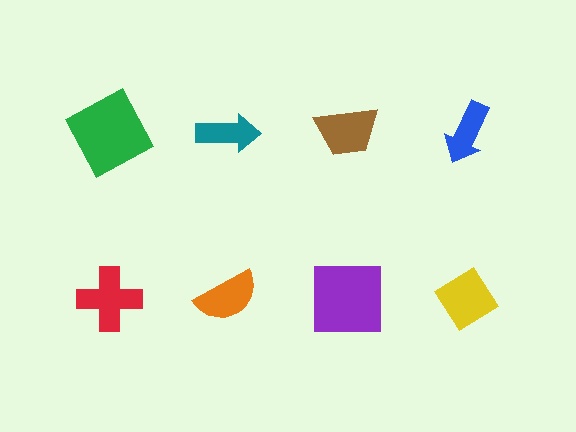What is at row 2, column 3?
A purple square.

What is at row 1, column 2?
A teal arrow.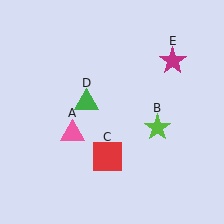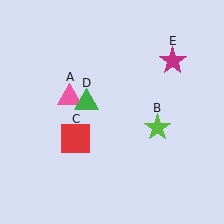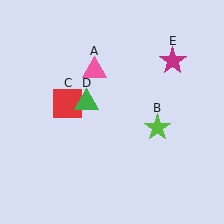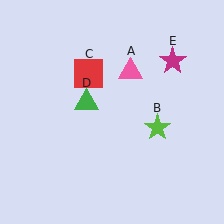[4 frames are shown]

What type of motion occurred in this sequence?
The pink triangle (object A), red square (object C) rotated clockwise around the center of the scene.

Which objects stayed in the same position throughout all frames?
Lime star (object B) and green triangle (object D) and magenta star (object E) remained stationary.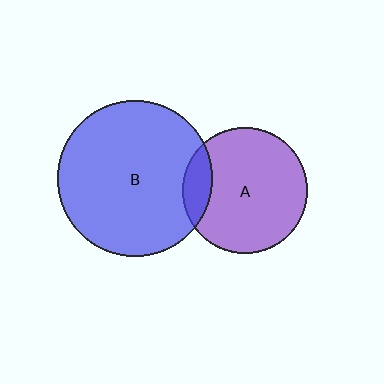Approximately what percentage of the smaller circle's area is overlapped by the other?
Approximately 15%.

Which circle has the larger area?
Circle B (blue).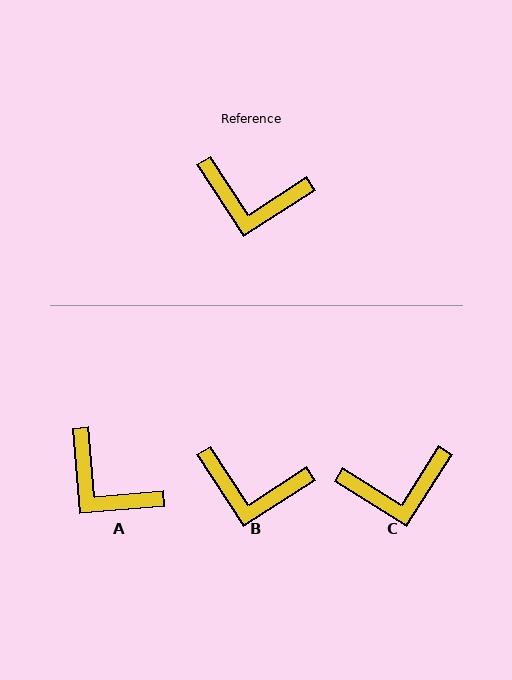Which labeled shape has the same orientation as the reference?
B.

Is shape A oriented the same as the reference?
No, it is off by about 28 degrees.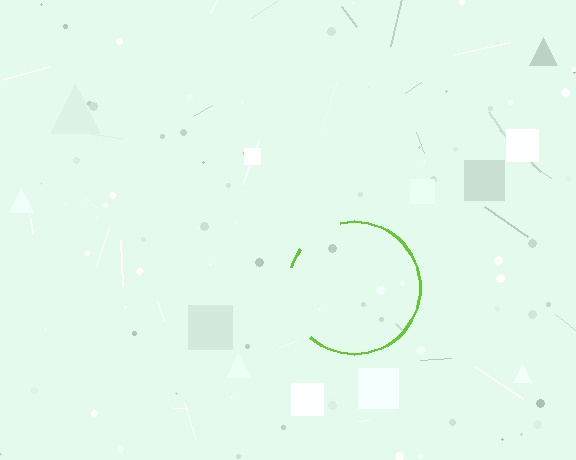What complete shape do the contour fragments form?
The contour fragments form a circle.